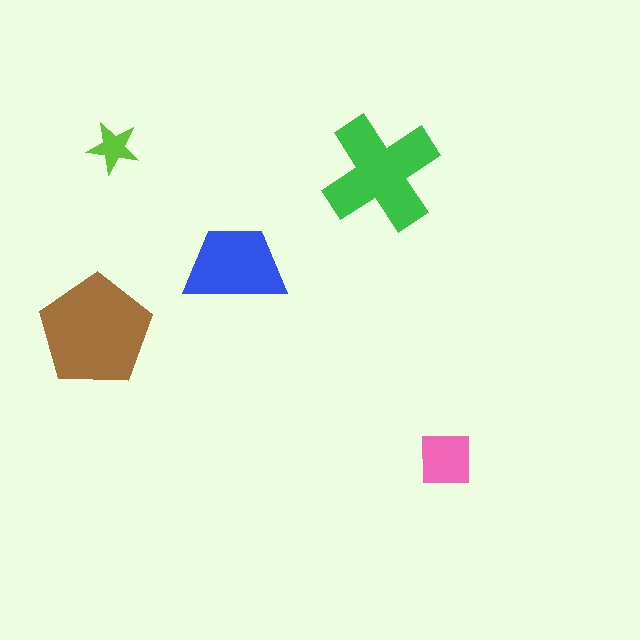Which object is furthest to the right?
The pink square is rightmost.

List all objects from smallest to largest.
The lime star, the pink square, the blue trapezoid, the green cross, the brown pentagon.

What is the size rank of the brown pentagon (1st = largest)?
1st.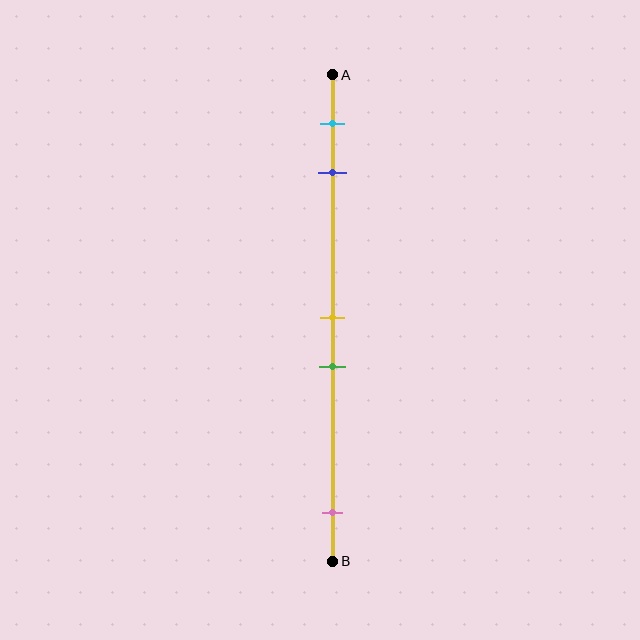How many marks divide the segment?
There are 5 marks dividing the segment.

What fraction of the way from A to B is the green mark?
The green mark is approximately 60% (0.6) of the way from A to B.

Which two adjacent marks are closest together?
The yellow and green marks are the closest adjacent pair.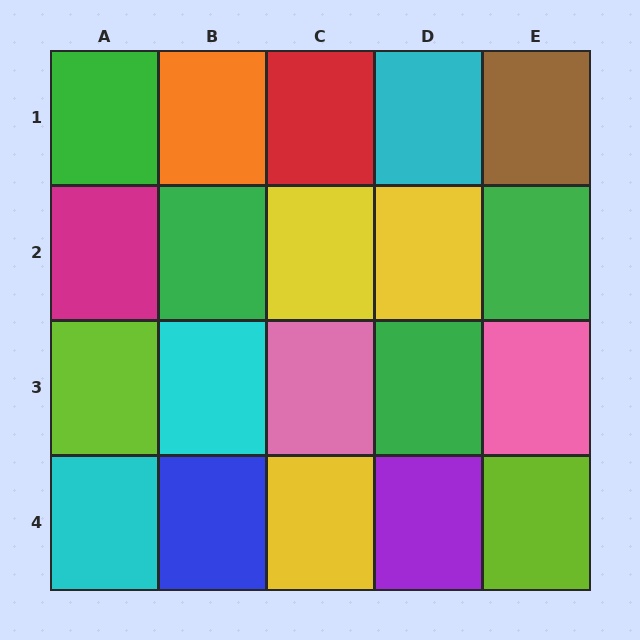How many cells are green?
4 cells are green.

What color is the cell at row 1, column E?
Brown.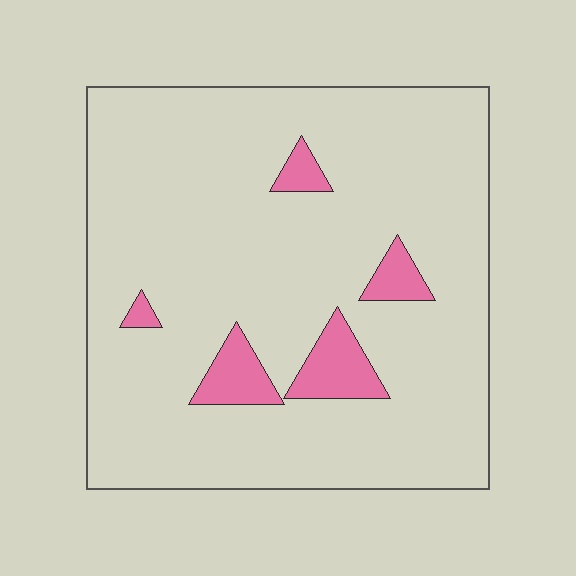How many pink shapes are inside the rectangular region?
5.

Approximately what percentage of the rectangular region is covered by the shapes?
Approximately 10%.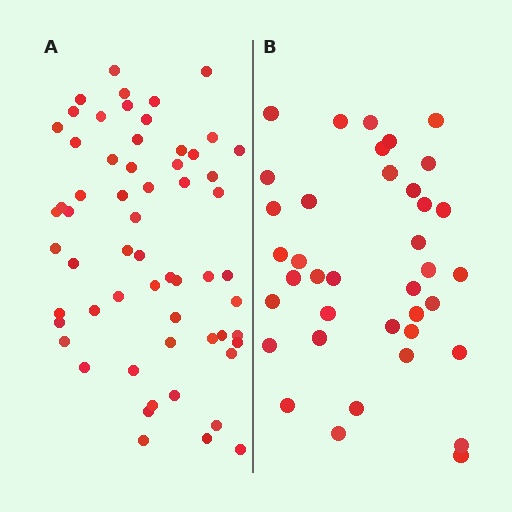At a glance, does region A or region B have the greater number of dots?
Region A (the left region) has more dots.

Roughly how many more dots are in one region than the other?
Region A has approximately 20 more dots than region B.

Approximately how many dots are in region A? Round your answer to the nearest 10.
About 60 dots.